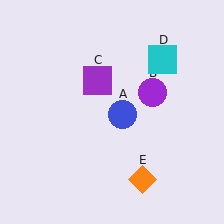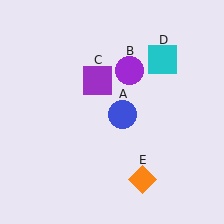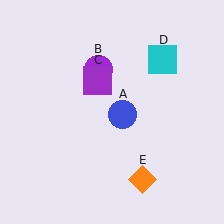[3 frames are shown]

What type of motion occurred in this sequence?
The purple circle (object B) rotated counterclockwise around the center of the scene.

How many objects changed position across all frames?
1 object changed position: purple circle (object B).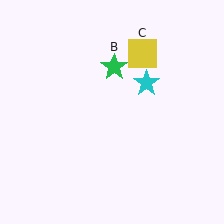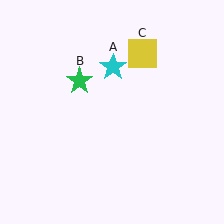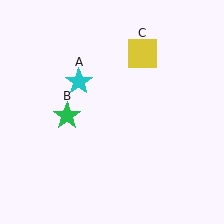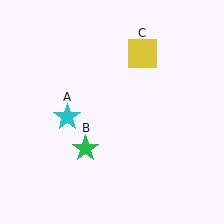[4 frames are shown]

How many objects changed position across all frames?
2 objects changed position: cyan star (object A), green star (object B).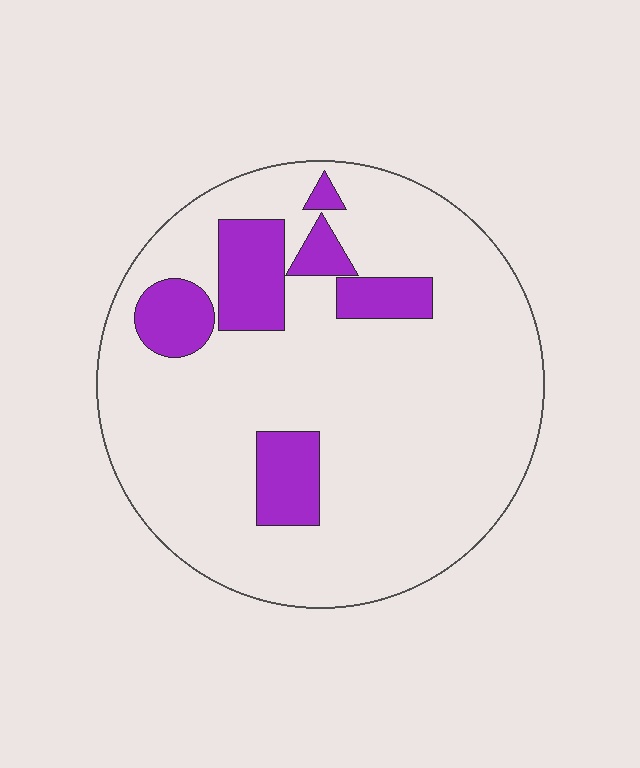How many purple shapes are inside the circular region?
6.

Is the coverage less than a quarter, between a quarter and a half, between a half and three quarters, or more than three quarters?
Less than a quarter.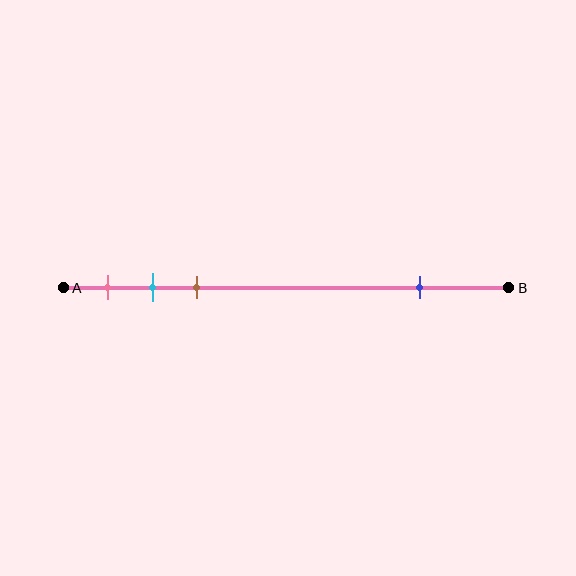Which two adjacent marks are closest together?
The cyan and brown marks are the closest adjacent pair.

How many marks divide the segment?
There are 4 marks dividing the segment.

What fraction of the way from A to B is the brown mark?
The brown mark is approximately 30% (0.3) of the way from A to B.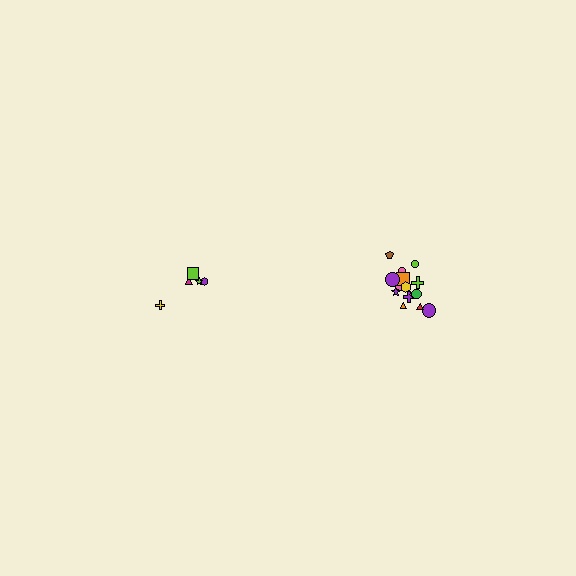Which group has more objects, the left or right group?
The right group.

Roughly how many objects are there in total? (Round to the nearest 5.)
Roughly 20 objects in total.